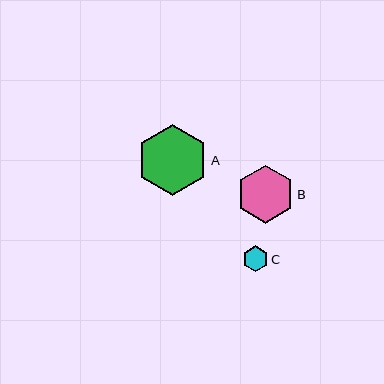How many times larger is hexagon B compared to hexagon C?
Hexagon B is approximately 2.2 times the size of hexagon C.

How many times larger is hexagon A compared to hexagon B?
Hexagon A is approximately 1.2 times the size of hexagon B.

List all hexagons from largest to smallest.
From largest to smallest: A, B, C.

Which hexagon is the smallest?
Hexagon C is the smallest with a size of approximately 26 pixels.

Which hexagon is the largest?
Hexagon A is the largest with a size of approximately 71 pixels.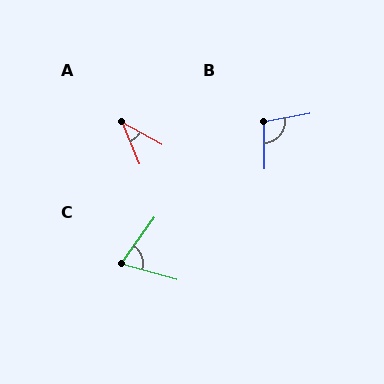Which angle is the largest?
B, at approximately 99 degrees.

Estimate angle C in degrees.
Approximately 71 degrees.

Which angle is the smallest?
A, at approximately 39 degrees.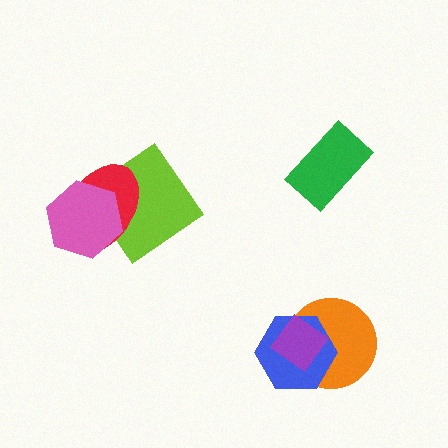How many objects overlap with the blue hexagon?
2 objects overlap with the blue hexagon.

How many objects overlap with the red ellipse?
2 objects overlap with the red ellipse.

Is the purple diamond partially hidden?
No, no other shape covers it.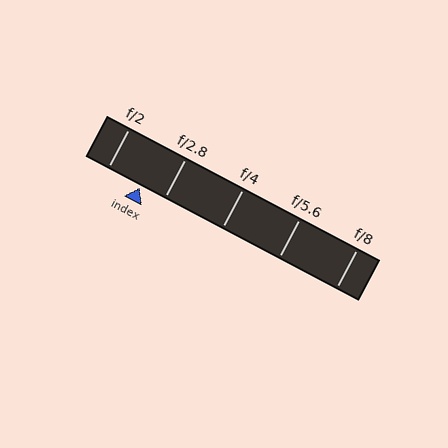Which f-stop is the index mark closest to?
The index mark is closest to f/2.8.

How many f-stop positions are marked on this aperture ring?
There are 5 f-stop positions marked.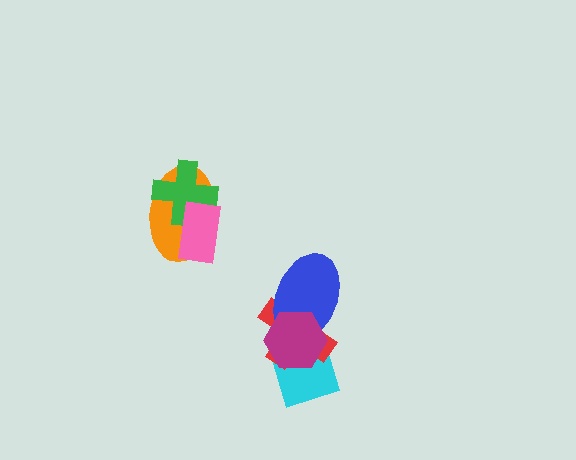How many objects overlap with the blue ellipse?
2 objects overlap with the blue ellipse.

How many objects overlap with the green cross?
2 objects overlap with the green cross.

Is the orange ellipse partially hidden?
Yes, it is partially covered by another shape.